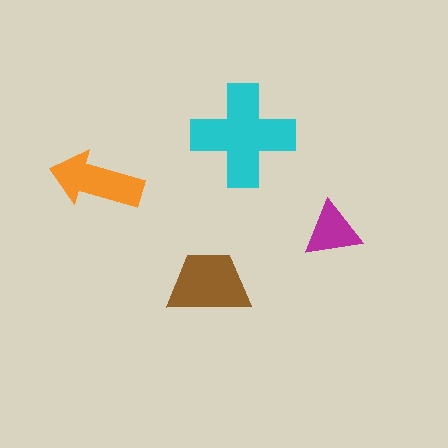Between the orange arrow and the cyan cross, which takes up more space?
The cyan cross.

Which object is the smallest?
The magenta triangle.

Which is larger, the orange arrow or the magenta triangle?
The orange arrow.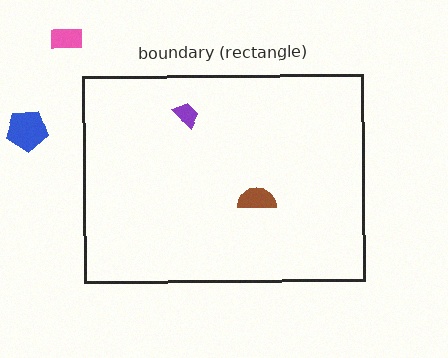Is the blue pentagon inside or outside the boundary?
Outside.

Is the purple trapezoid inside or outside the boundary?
Inside.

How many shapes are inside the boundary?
2 inside, 2 outside.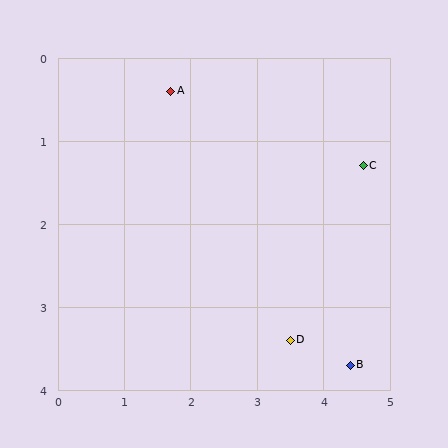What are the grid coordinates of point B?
Point B is at approximately (4.4, 3.7).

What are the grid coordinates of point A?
Point A is at approximately (1.7, 0.4).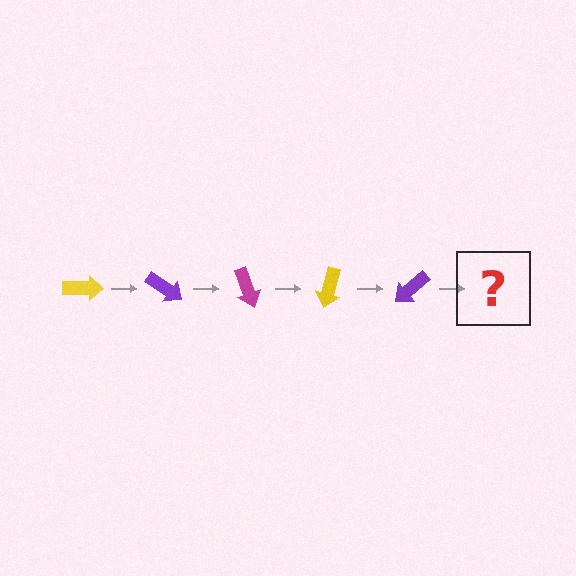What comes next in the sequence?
The next element should be a magenta arrow, rotated 175 degrees from the start.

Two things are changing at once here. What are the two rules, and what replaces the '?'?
The two rules are that it rotates 35 degrees each step and the color cycles through yellow, purple, and magenta. The '?' should be a magenta arrow, rotated 175 degrees from the start.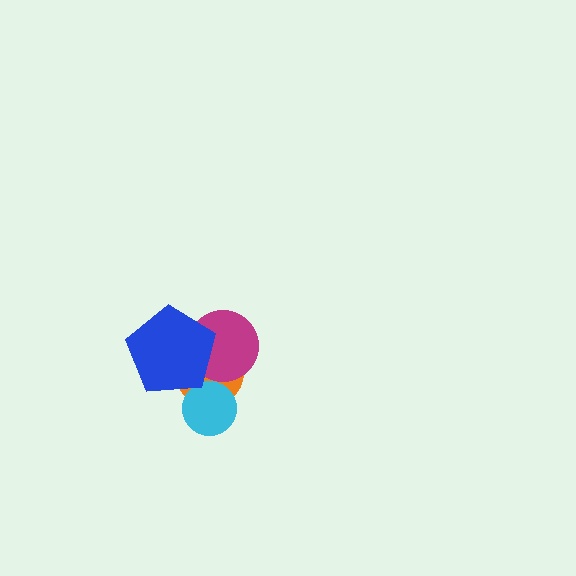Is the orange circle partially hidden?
Yes, it is partially covered by another shape.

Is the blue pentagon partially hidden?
No, no other shape covers it.